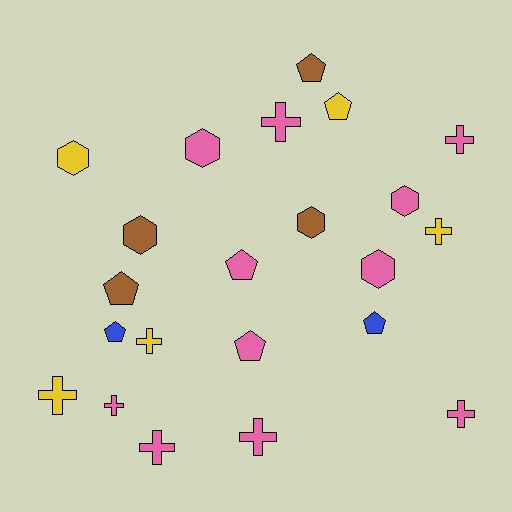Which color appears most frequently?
Pink, with 11 objects.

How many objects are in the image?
There are 22 objects.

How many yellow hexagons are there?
There is 1 yellow hexagon.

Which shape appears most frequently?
Cross, with 9 objects.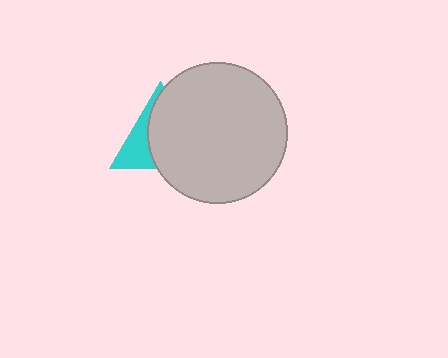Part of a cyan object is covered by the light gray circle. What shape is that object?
It is a triangle.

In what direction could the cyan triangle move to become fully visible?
The cyan triangle could move left. That would shift it out from behind the light gray circle entirely.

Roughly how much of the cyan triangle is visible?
A small part of it is visible (roughly 34%).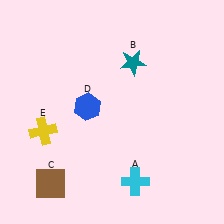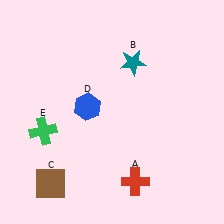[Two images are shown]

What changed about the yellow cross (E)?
In Image 1, E is yellow. In Image 2, it changed to green.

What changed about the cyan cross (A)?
In Image 1, A is cyan. In Image 2, it changed to red.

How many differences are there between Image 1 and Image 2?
There are 2 differences between the two images.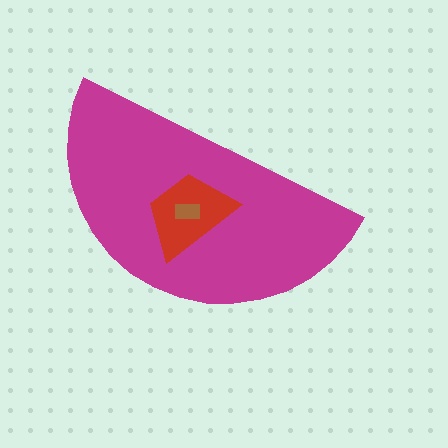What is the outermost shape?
The magenta semicircle.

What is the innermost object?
The brown rectangle.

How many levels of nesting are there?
3.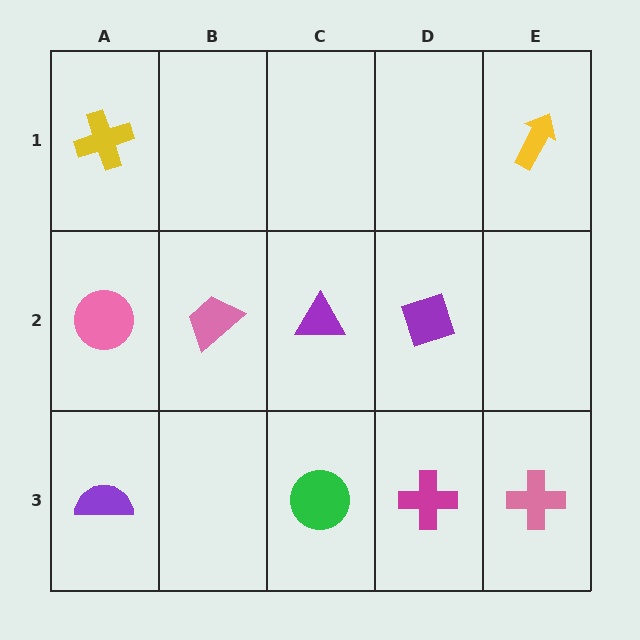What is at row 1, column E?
A yellow arrow.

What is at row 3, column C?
A green circle.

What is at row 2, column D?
A purple diamond.